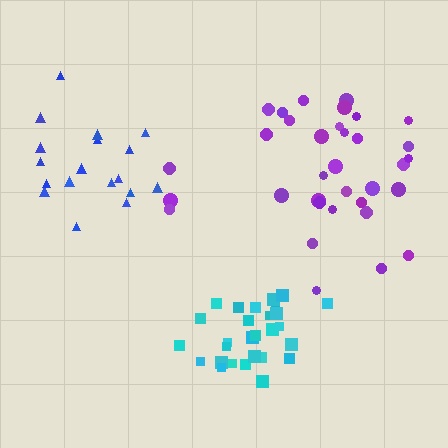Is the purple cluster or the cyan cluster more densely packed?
Cyan.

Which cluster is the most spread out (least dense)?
Blue.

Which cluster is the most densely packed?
Cyan.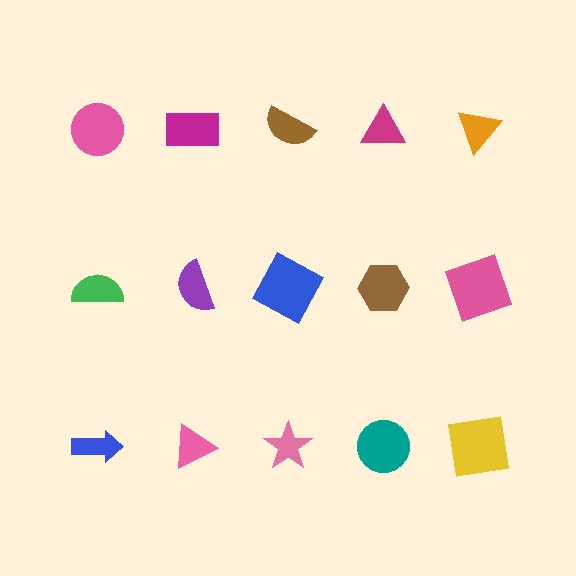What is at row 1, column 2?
A magenta rectangle.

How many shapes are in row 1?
5 shapes.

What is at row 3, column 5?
A yellow square.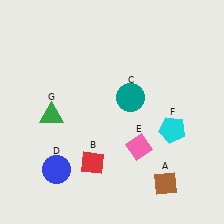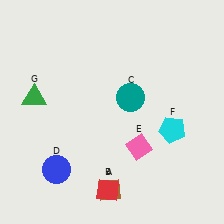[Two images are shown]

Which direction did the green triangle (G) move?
The green triangle (G) moved up.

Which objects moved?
The objects that moved are: the brown diamond (A), the red diamond (B), the green triangle (G).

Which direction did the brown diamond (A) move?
The brown diamond (A) moved left.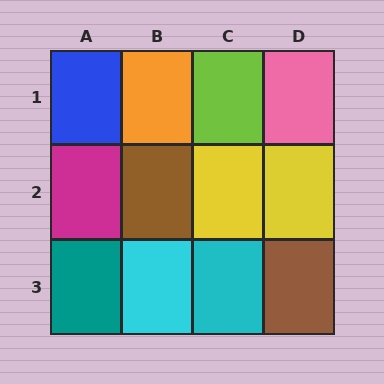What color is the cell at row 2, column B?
Brown.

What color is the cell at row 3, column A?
Teal.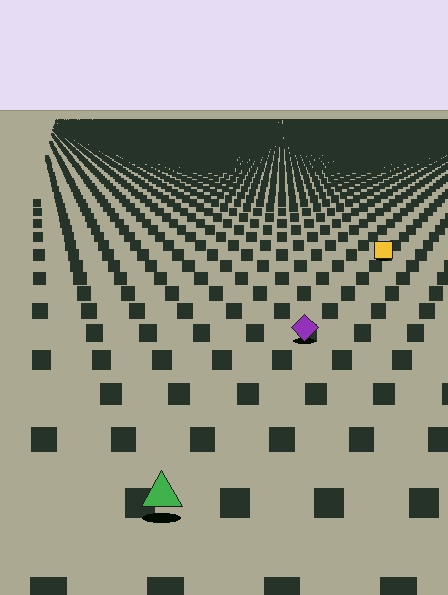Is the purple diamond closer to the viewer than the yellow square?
Yes. The purple diamond is closer — you can tell from the texture gradient: the ground texture is coarser near it.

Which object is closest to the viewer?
The green triangle is closest. The texture marks near it are larger and more spread out.